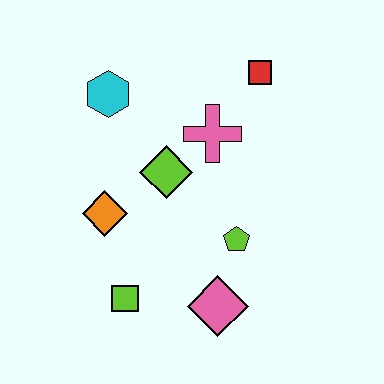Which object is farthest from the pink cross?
The lime square is farthest from the pink cross.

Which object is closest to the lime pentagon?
The pink diamond is closest to the lime pentagon.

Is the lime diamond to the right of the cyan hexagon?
Yes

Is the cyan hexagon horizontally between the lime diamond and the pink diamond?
No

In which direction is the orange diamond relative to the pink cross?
The orange diamond is to the left of the pink cross.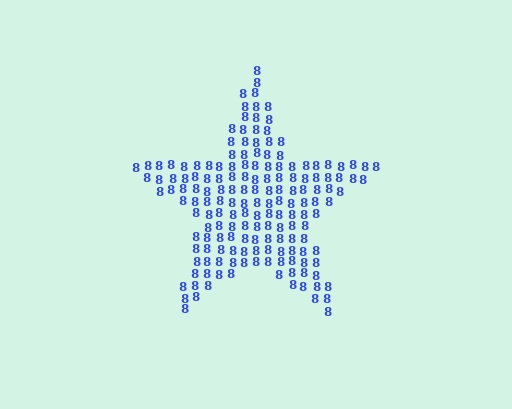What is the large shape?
The large shape is a star.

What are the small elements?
The small elements are digit 8's.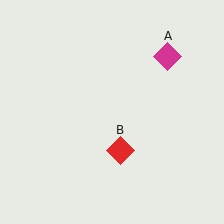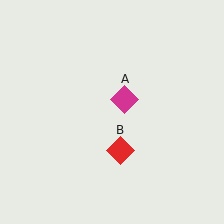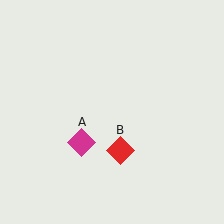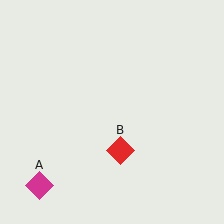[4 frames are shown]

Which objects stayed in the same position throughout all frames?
Red diamond (object B) remained stationary.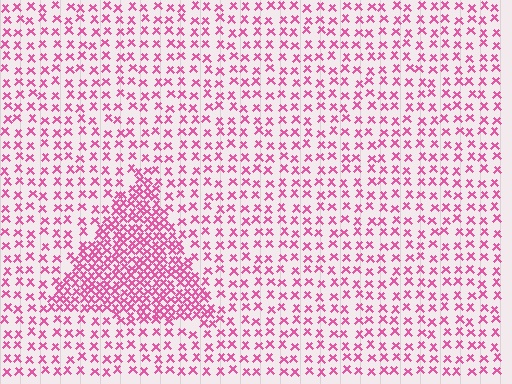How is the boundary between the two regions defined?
The boundary is defined by a change in element density (approximately 2.5x ratio). All elements are the same color, size, and shape.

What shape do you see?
I see a triangle.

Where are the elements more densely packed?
The elements are more densely packed inside the triangle boundary.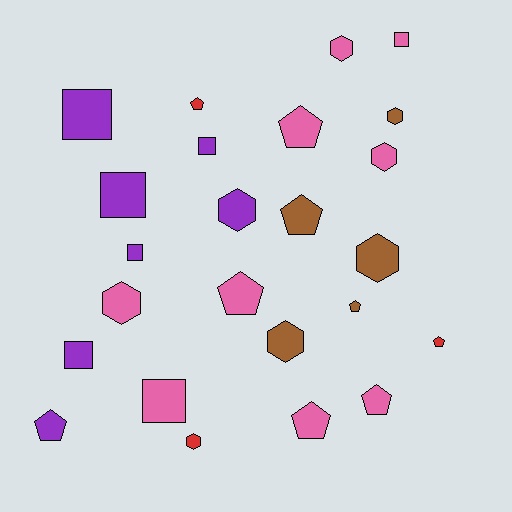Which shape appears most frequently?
Pentagon, with 9 objects.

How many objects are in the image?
There are 24 objects.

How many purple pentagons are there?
There is 1 purple pentagon.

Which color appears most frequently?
Pink, with 9 objects.